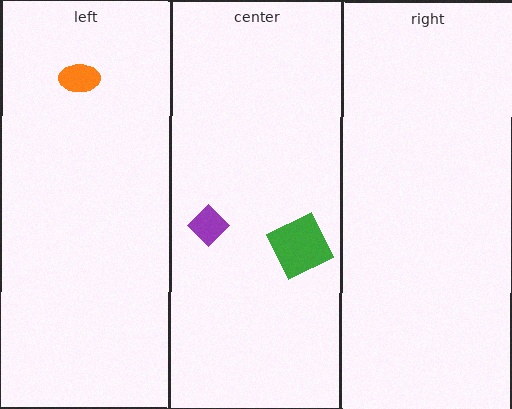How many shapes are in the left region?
1.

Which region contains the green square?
The center region.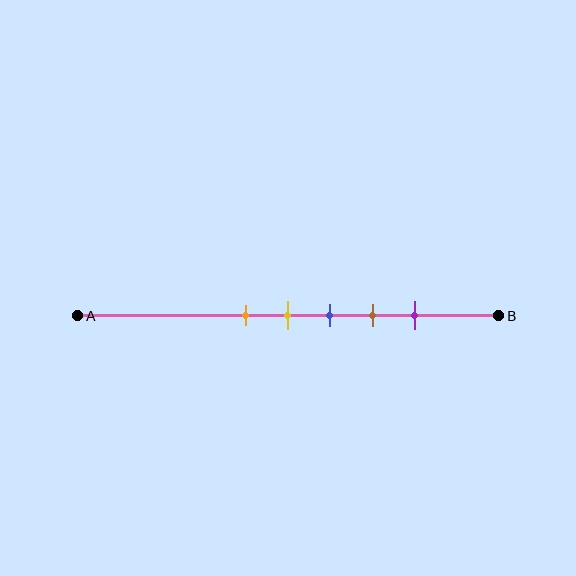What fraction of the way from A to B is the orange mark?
The orange mark is approximately 40% (0.4) of the way from A to B.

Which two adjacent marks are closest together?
The orange and yellow marks are the closest adjacent pair.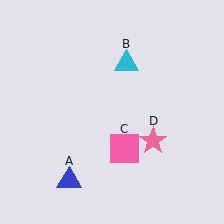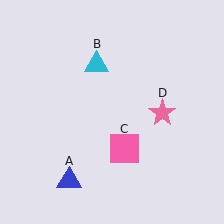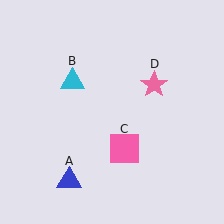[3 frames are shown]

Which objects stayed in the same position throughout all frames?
Blue triangle (object A) and pink square (object C) remained stationary.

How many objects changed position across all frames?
2 objects changed position: cyan triangle (object B), pink star (object D).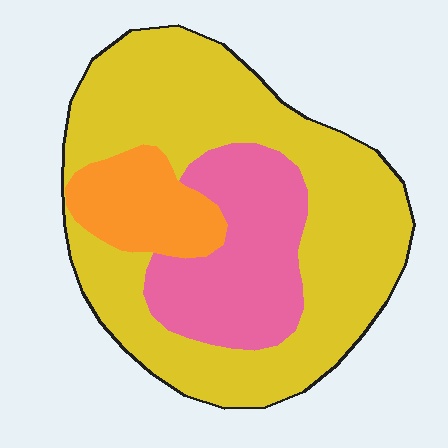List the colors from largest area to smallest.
From largest to smallest: yellow, pink, orange.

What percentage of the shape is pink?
Pink covers 24% of the shape.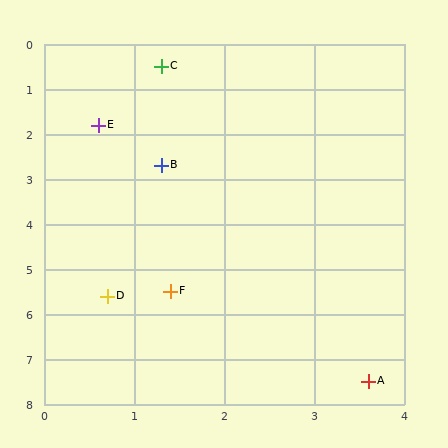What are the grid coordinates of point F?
Point F is at approximately (1.4, 5.5).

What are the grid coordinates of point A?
Point A is at approximately (3.6, 7.5).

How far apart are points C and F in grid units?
Points C and F are about 5.0 grid units apart.